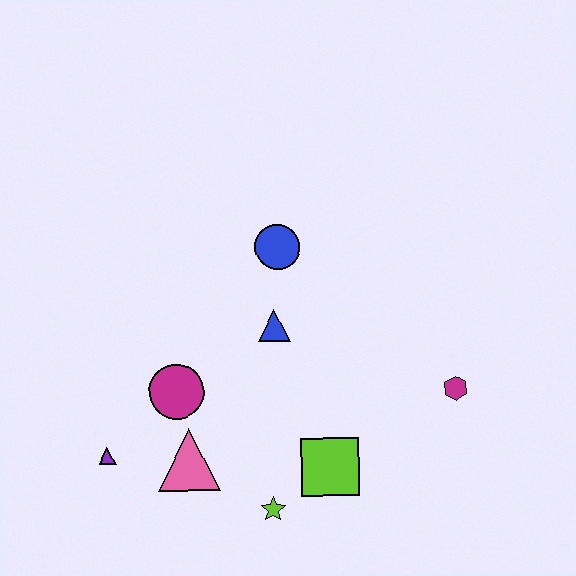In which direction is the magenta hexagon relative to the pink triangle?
The magenta hexagon is to the right of the pink triangle.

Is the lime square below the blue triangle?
Yes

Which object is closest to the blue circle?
The blue triangle is closest to the blue circle.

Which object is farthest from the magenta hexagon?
The purple triangle is farthest from the magenta hexagon.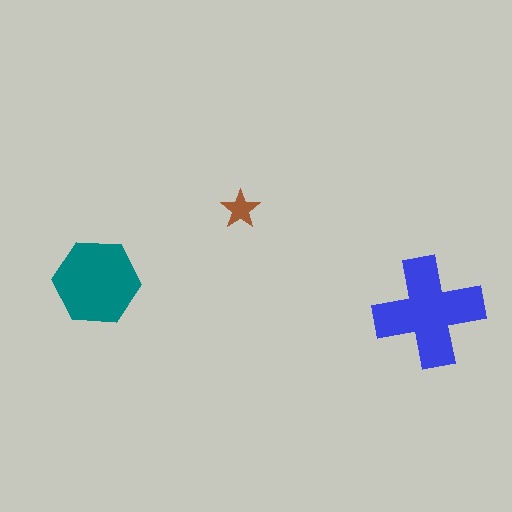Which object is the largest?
The blue cross.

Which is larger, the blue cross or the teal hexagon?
The blue cross.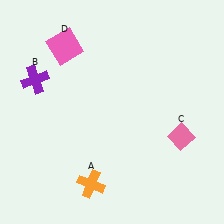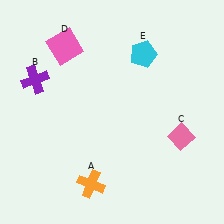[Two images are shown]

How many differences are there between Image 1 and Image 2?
There is 1 difference between the two images.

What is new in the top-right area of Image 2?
A cyan pentagon (E) was added in the top-right area of Image 2.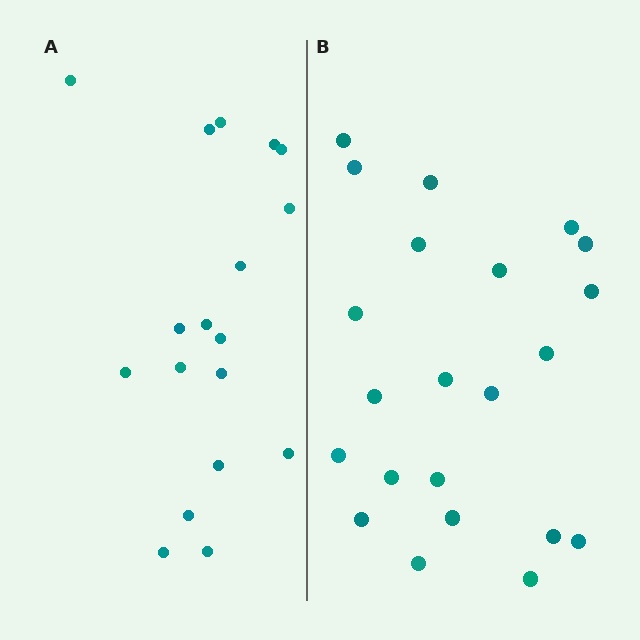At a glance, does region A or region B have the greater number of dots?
Region B (the right region) has more dots.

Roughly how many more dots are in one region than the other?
Region B has about 4 more dots than region A.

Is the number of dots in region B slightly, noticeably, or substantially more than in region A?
Region B has only slightly more — the two regions are fairly close. The ratio is roughly 1.2 to 1.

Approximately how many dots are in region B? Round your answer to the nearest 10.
About 20 dots. (The exact count is 22, which rounds to 20.)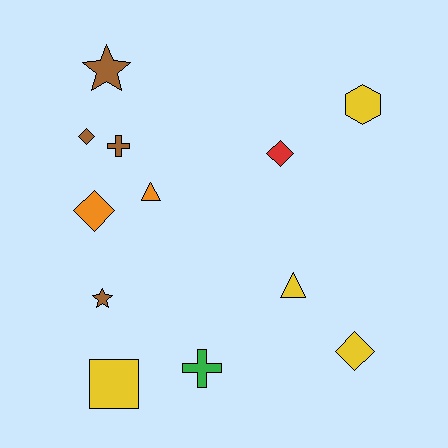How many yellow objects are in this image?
There are 4 yellow objects.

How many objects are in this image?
There are 12 objects.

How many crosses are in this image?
There are 2 crosses.